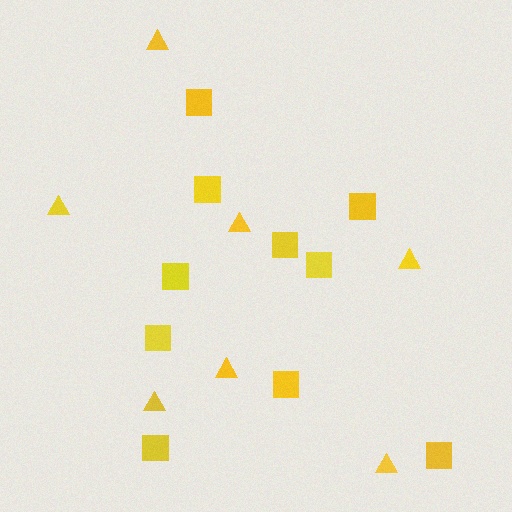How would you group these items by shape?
There are 2 groups: one group of triangles (7) and one group of squares (10).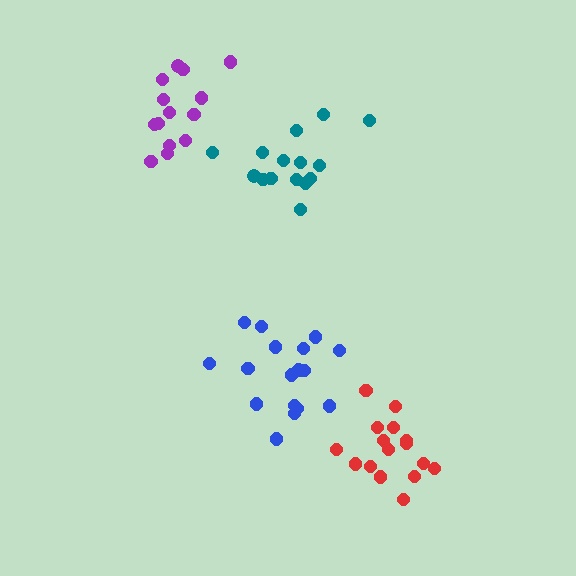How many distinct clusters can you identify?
There are 4 distinct clusters.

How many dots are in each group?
Group 1: 15 dots, Group 2: 16 dots, Group 3: 17 dots, Group 4: 14 dots (62 total).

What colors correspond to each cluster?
The clusters are colored: teal, red, blue, purple.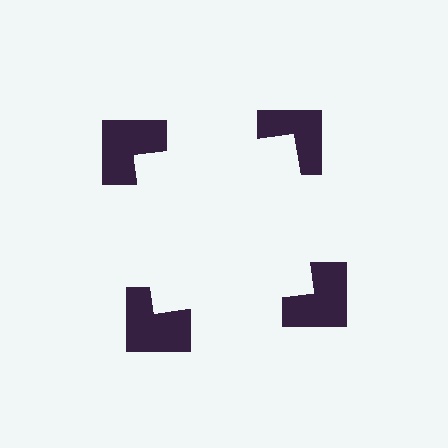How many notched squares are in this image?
There are 4 — one at each vertex of the illusory square.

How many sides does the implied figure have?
4 sides.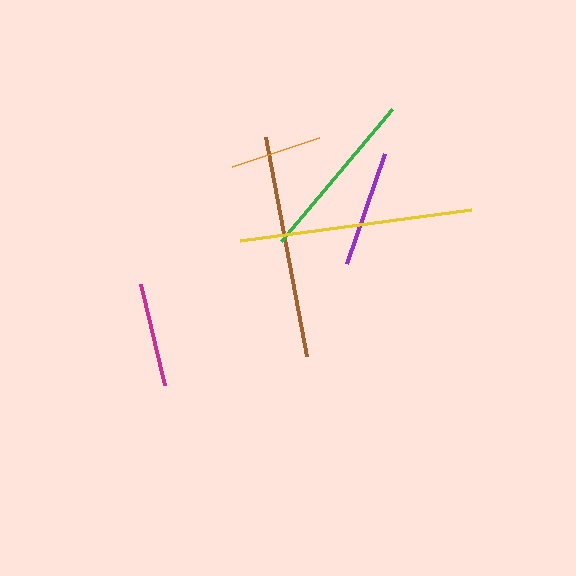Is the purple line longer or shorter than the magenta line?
The purple line is longer than the magenta line.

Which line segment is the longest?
The yellow line is the longest at approximately 233 pixels.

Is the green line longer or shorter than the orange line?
The green line is longer than the orange line.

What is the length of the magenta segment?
The magenta segment is approximately 105 pixels long.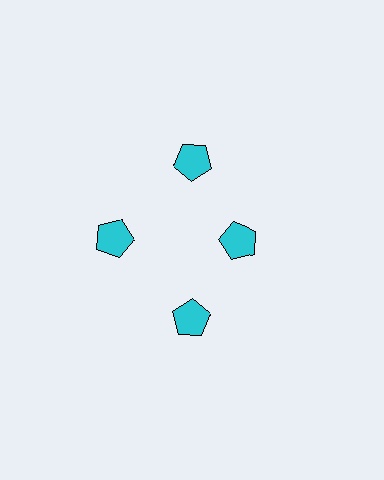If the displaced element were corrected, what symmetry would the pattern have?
It would have 4-fold rotational symmetry — the pattern would map onto itself every 90 degrees.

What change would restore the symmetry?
The symmetry would be restored by moving it outward, back onto the ring so that all 4 pentagons sit at equal angles and equal distance from the center.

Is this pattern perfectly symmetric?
No. The 4 cyan pentagons are arranged in a ring, but one element near the 3 o'clock position is pulled inward toward the center, breaking the 4-fold rotational symmetry.